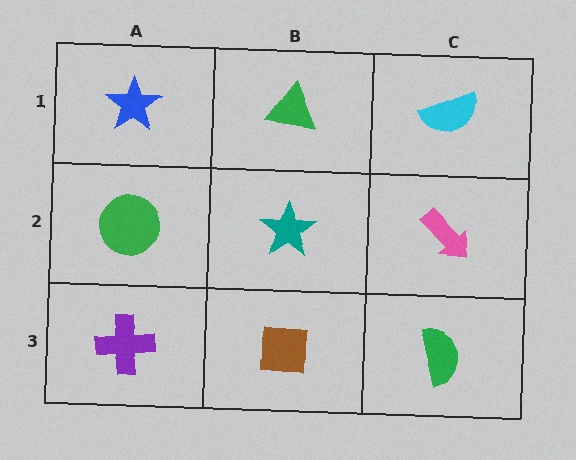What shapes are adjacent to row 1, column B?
A teal star (row 2, column B), a blue star (row 1, column A), a cyan semicircle (row 1, column C).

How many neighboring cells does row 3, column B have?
3.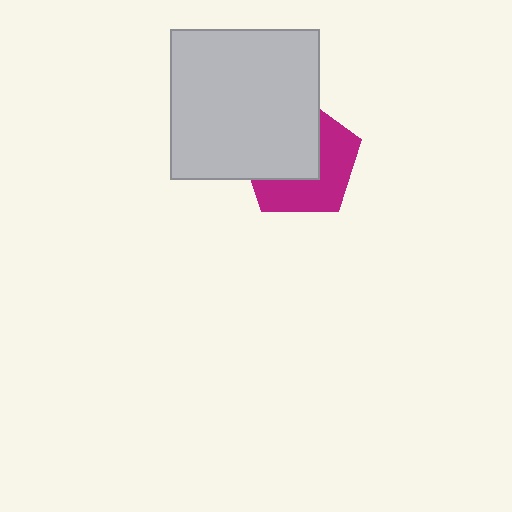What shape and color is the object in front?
The object in front is a light gray square.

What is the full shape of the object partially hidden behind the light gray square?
The partially hidden object is a magenta pentagon.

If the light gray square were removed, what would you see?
You would see the complete magenta pentagon.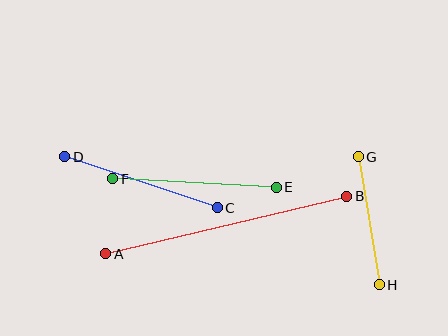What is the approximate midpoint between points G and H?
The midpoint is at approximately (369, 221) pixels.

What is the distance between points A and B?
The distance is approximately 248 pixels.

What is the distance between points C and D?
The distance is approximately 161 pixels.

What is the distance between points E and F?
The distance is approximately 164 pixels.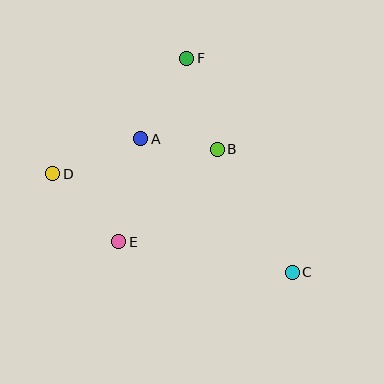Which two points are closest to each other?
Points A and B are closest to each other.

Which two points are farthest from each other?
Points C and D are farthest from each other.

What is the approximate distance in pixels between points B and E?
The distance between B and E is approximately 135 pixels.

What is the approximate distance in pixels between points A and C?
The distance between A and C is approximately 202 pixels.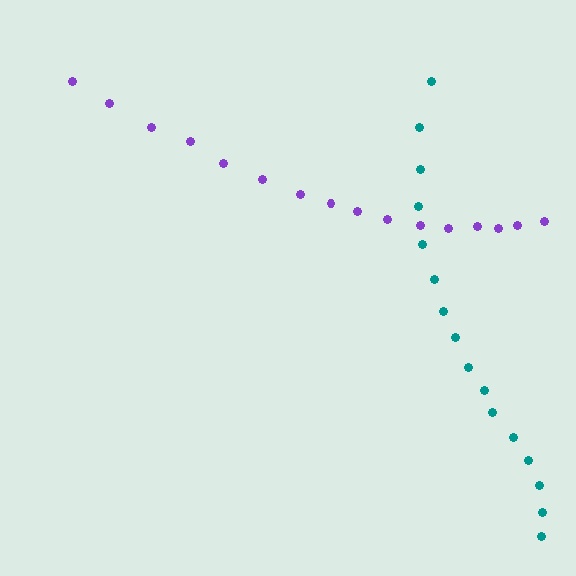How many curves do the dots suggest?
There are 2 distinct paths.